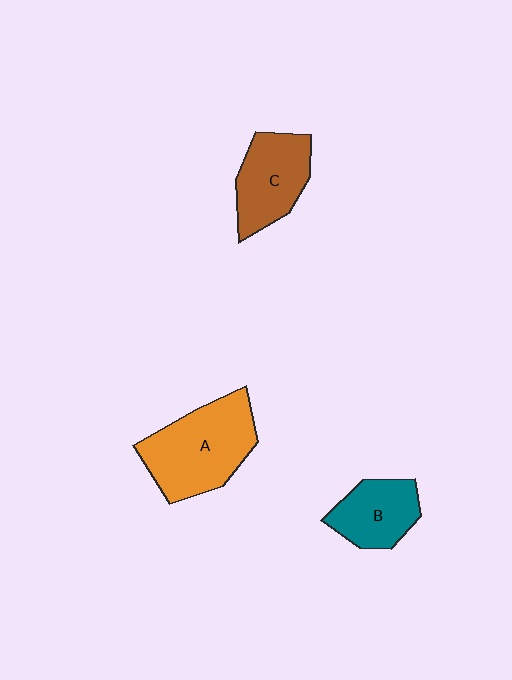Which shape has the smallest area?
Shape B (teal).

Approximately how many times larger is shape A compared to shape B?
Approximately 1.7 times.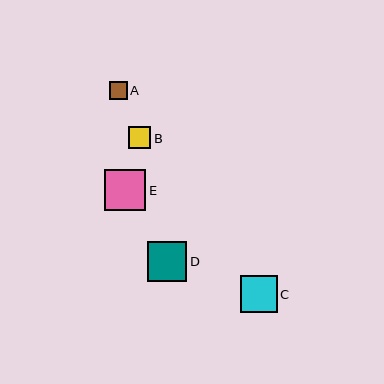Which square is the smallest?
Square A is the smallest with a size of approximately 18 pixels.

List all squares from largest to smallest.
From largest to smallest: E, D, C, B, A.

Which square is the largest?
Square E is the largest with a size of approximately 41 pixels.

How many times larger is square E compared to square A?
Square E is approximately 2.3 times the size of square A.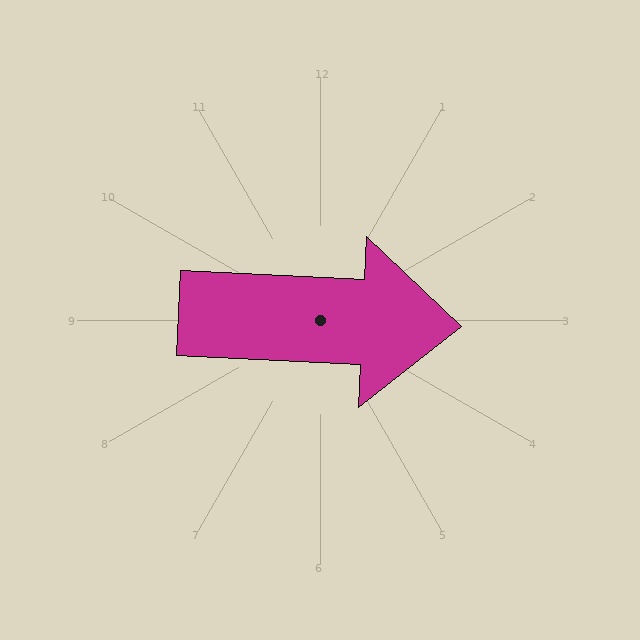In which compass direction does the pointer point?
East.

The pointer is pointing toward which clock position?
Roughly 3 o'clock.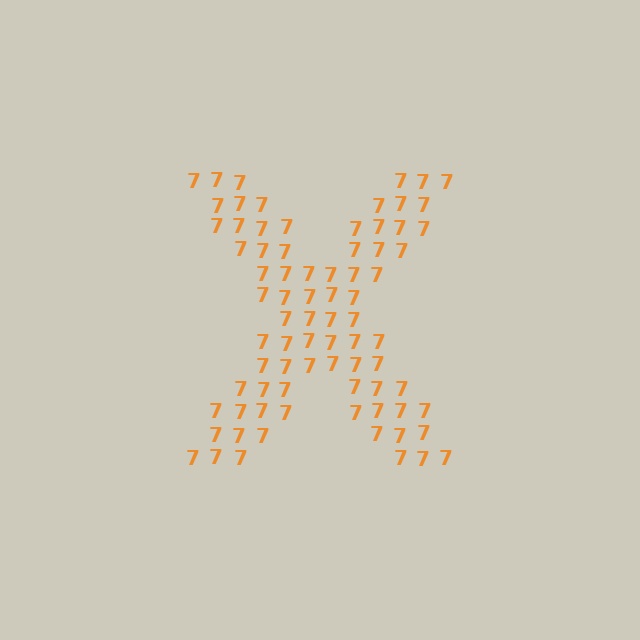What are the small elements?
The small elements are digit 7's.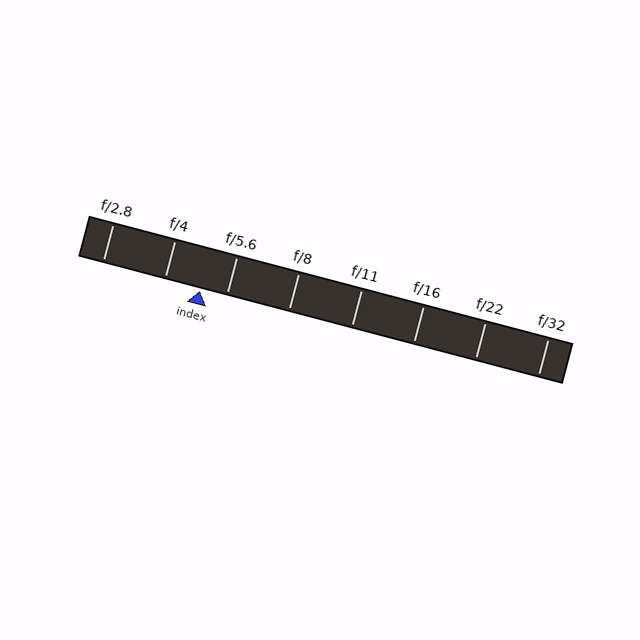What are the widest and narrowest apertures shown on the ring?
The widest aperture shown is f/2.8 and the narrowest is f/32.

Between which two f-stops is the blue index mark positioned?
The index mark is between f/4 and f/5.6.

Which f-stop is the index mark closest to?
The index mark is closest to f/5.6.